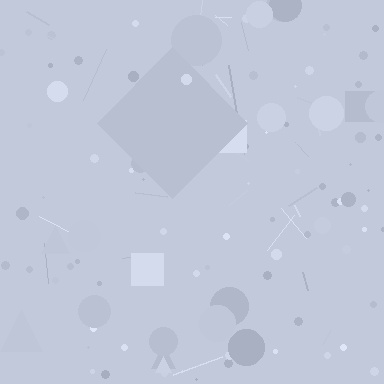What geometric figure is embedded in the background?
A diamond is embedded in the background.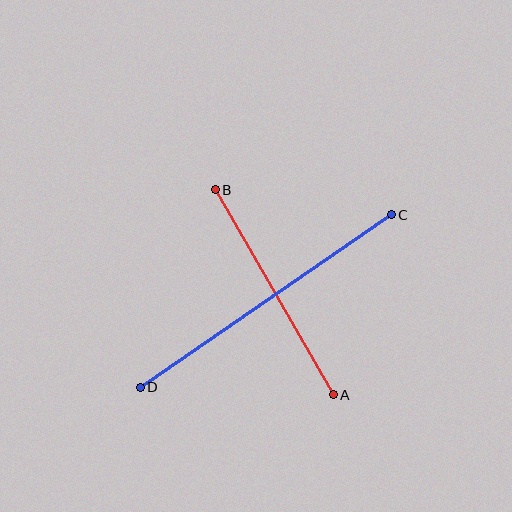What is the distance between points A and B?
The distance is approximately 237 pixels.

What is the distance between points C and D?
The distance is approximately 304 pixels.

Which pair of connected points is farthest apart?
Points C and D are farthest apart.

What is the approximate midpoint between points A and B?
The midpoint is at approximately (274, 292) pixels.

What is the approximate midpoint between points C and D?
The midpoint is at approximately (266, 301) pixels.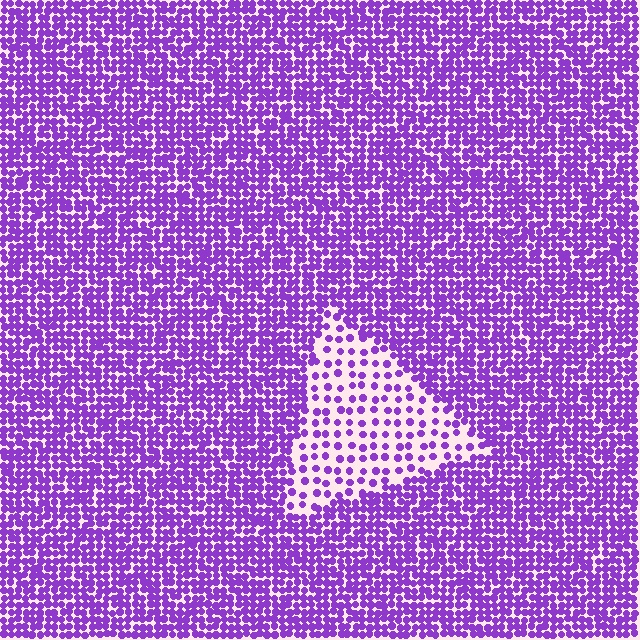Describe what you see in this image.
The image contains small purple elements arranged at two different densities. A triangle-shaped region is visible where the elements are less densely packed than the surrounding area.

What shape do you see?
I see a triangle.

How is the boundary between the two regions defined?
The boundary is defined by a change in element density (approximately 2.6x ratio). All elements are the same color, size, and shape.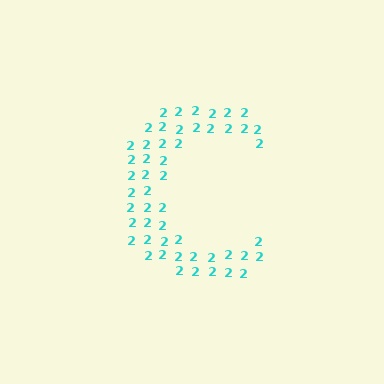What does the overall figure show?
The overall figure shows the letter C.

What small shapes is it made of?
It is made of small digit 2's.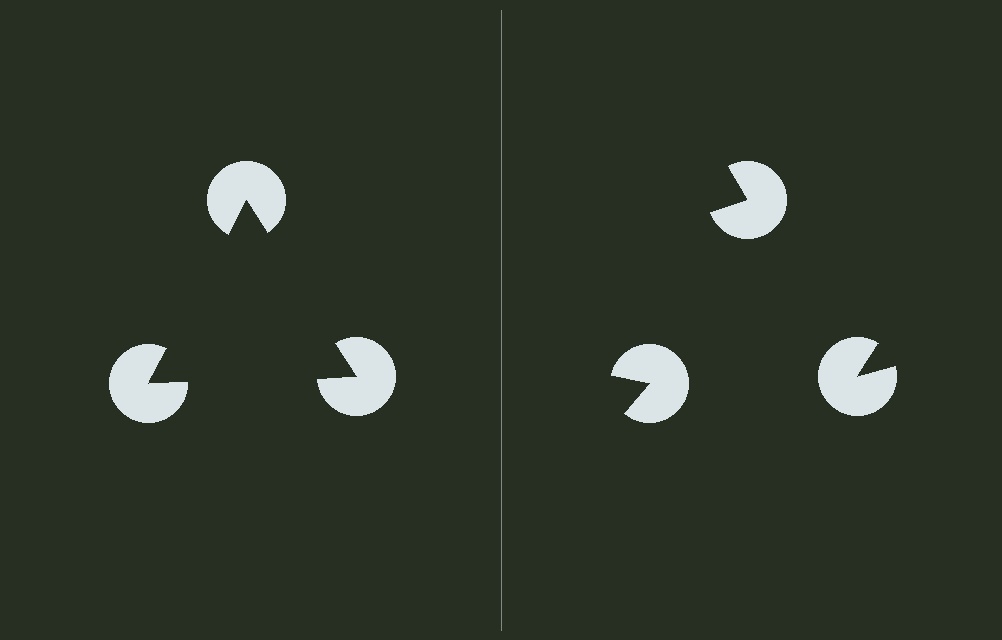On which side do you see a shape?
An illusory triangle appears on the left side. On the right side the wedge cuts are rotated, so no coherent shape forms.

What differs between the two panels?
The pac-man discs are positioned identically on both sides; only the wedge orientations differ. On the left they align to a triangle; on the right they are misaligned.